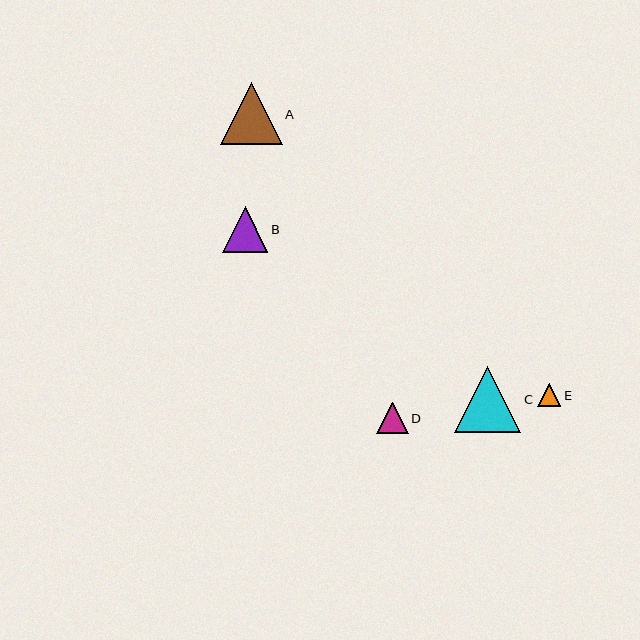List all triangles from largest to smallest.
From largest to smallest: C, A, B, D, E.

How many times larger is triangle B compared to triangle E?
Triangle B is approximately 2.0 times the size of triangle E.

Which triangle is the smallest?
Triangle E is the smallest with a size of approximately 23 pixels.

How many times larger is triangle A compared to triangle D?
Triangle A is approximately 2.0 times the size of triangle D.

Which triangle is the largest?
Triangle C is the largest with a size of approximately 66 pixels.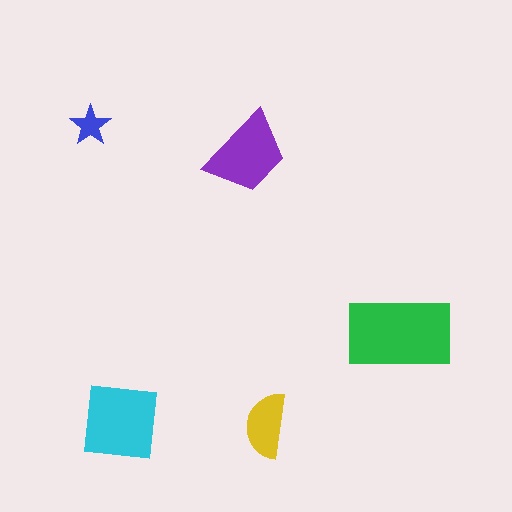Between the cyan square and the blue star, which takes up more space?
The cyan square.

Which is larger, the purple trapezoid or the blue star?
The purple trapezoid.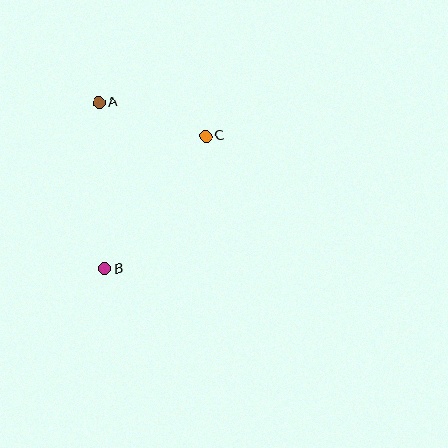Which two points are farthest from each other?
Points B and C are farthest from each other.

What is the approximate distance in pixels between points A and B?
The distance between A and B is approximately 167 pixels.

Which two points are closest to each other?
Points A and C are closest to each other.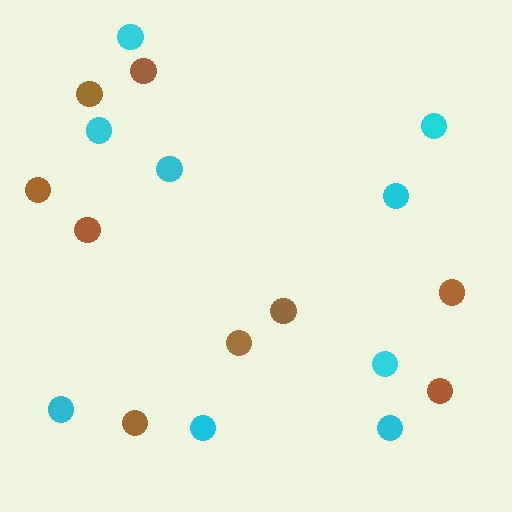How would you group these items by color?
There are 2 groups: one group of brown circles (9) and one group of cyan circles (9).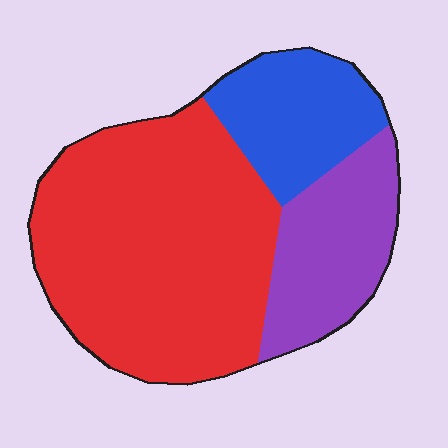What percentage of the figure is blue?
Blue covers about 20% of the figure.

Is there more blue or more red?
Red.